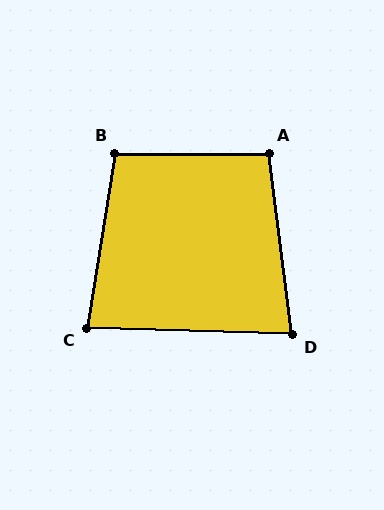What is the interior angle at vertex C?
Approximately 83 degrees (acute).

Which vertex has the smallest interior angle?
D, at approximately 81 degrees.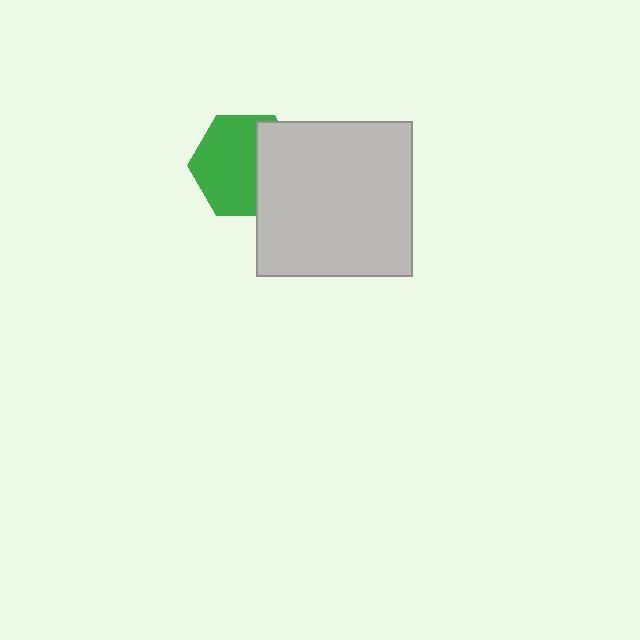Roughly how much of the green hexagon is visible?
About half of it is visible (roughly 63%).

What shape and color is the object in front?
The object in front is a light gray square.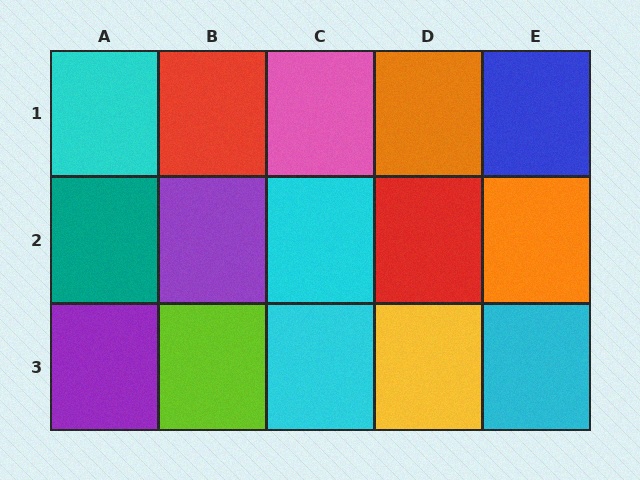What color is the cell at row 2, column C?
Cyan.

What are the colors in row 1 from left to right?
Cyan, red, pink, orange, blue.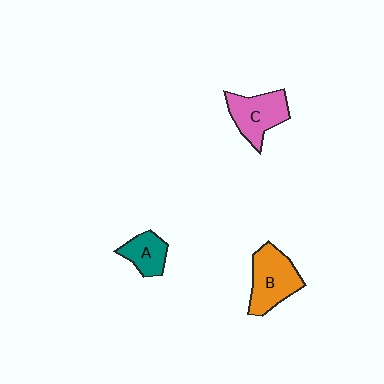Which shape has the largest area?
Shape B (orange).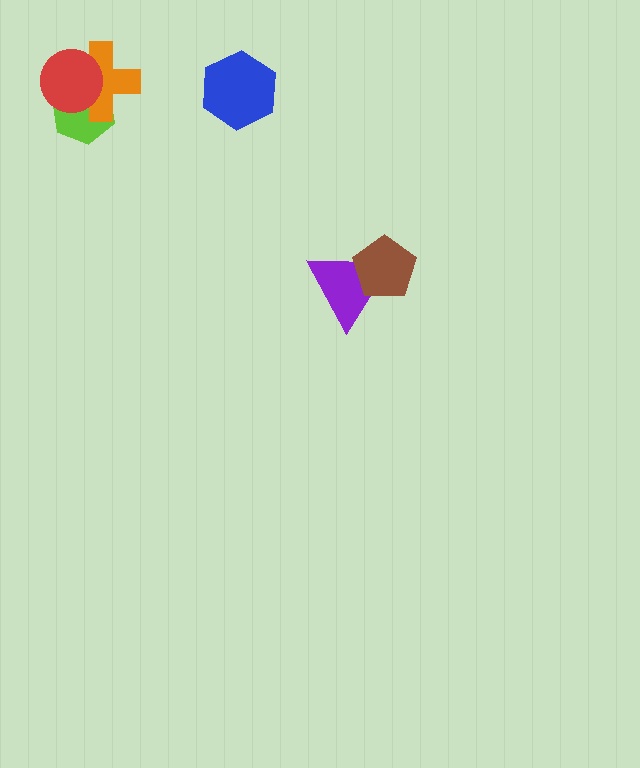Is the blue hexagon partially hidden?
No, no other shape covers it.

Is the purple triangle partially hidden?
Yes, it is partially covered by another shape.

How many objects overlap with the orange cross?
2 objects overlap with the orange cross.